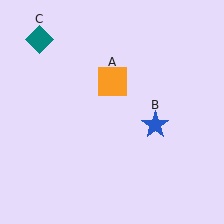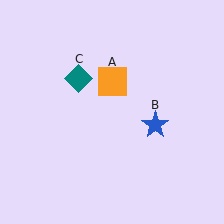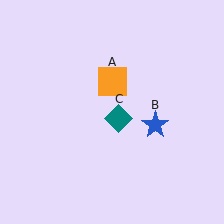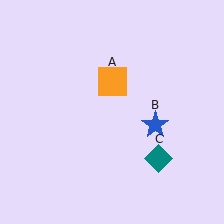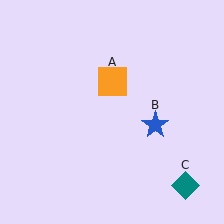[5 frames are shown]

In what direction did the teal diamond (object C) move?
The teal diamond (object C) moved down and to the right.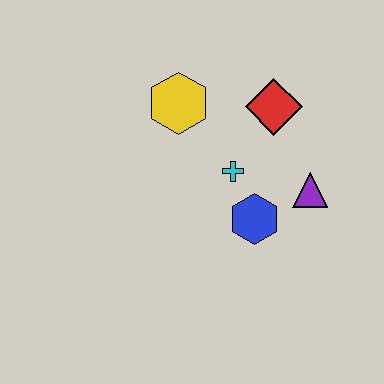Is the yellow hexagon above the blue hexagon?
Yes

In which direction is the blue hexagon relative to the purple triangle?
The blue hexagon is to the left of the purple triangle.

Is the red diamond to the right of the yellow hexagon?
Yes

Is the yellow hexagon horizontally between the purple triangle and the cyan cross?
No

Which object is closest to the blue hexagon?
The cyan cross is closest to the blue hexagon.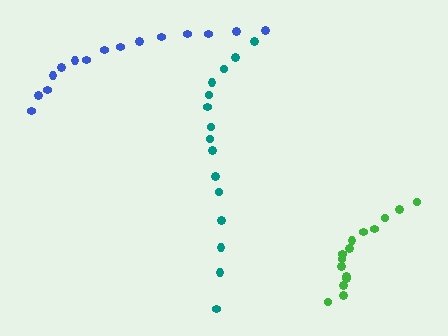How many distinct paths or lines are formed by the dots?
There are 3 distinct paths.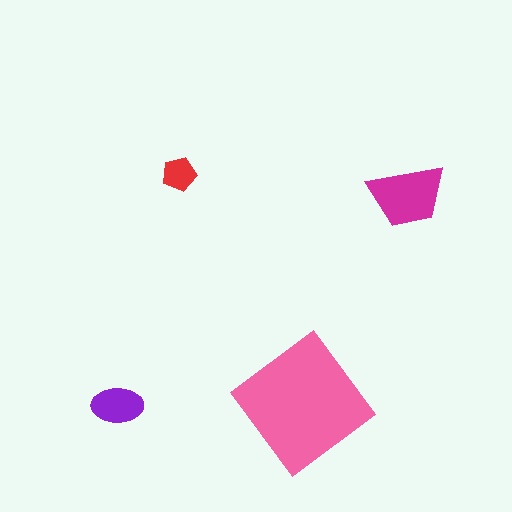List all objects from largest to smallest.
The pink diamond, the magenta trapezoid, the purple ellipse, the red pentagon.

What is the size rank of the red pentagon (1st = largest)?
4th.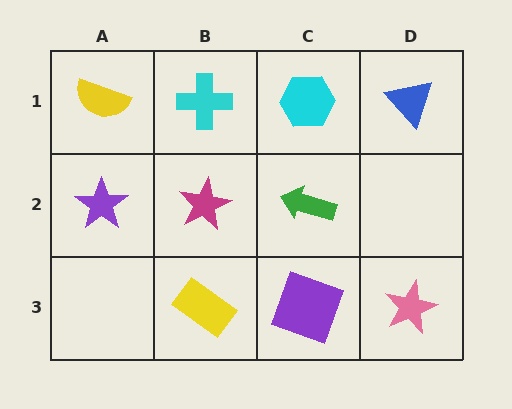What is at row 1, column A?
A yellow semicircle.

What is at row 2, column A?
A purple star.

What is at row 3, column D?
A pink star.